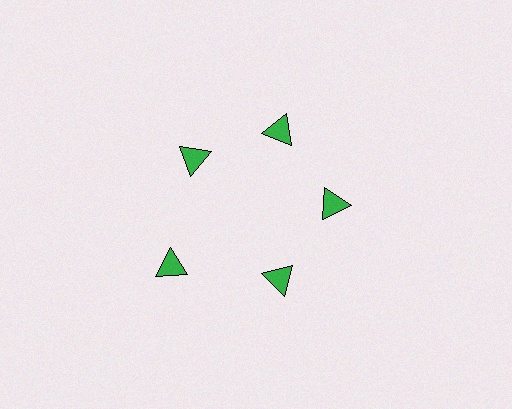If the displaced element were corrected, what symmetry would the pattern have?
It would have 5-fold rotational symmetry — the pattern would map onto itself every 72 degrees.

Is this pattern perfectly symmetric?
No. The 5 green triangles are arranged in a ring, but one element near the 8 o'clock position is pushed outward from the center, breaking the 5-fold rotational symmetry.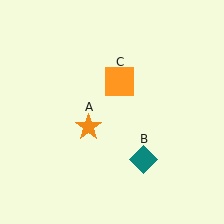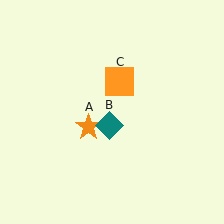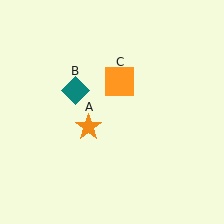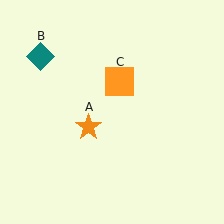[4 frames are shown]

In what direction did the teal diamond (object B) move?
The teal diamond (object B) moved up and to the left.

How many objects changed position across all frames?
1 object changed position: teal diamond (object B).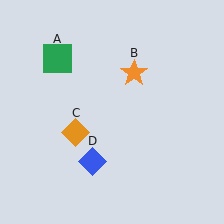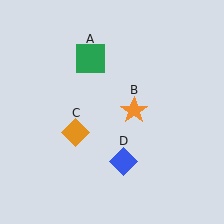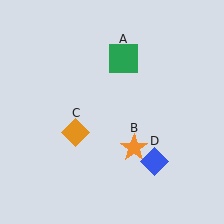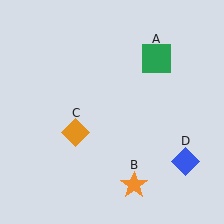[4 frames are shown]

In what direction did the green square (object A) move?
The green square (object A) moved right.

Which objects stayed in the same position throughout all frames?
Orange diamond (object C) remained stationary.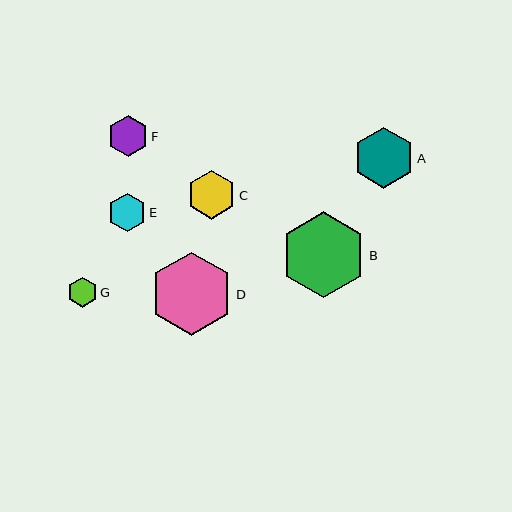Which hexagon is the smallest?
Hexagon G is the smallest with a size of approximately 30 pixels.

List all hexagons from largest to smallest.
From largest to smallest: B, D, A, C, F, E, G.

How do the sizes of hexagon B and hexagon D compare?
Hexagon B and hexagon D are approximately the same size.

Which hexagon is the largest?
Hexagon B is the largest with a size of approximately 86 pixels.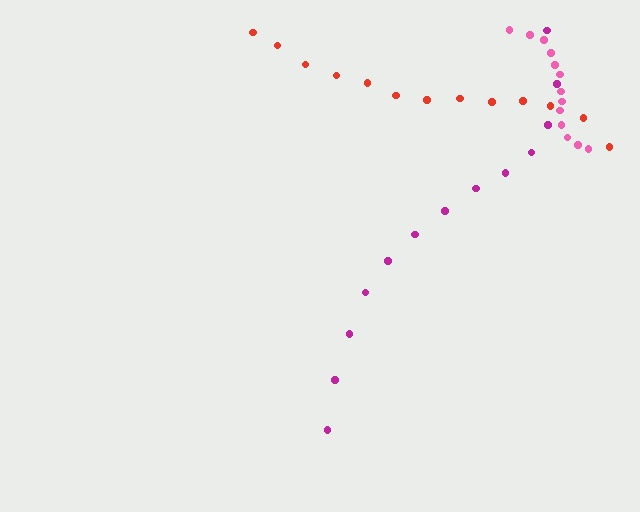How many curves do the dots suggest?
There are 3 distinct paths.